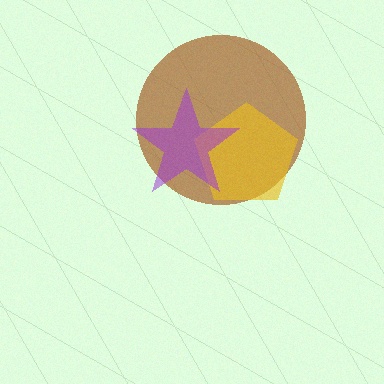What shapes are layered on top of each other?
The layered shapes are: a brown circle, a yellow pentagon, a purple star.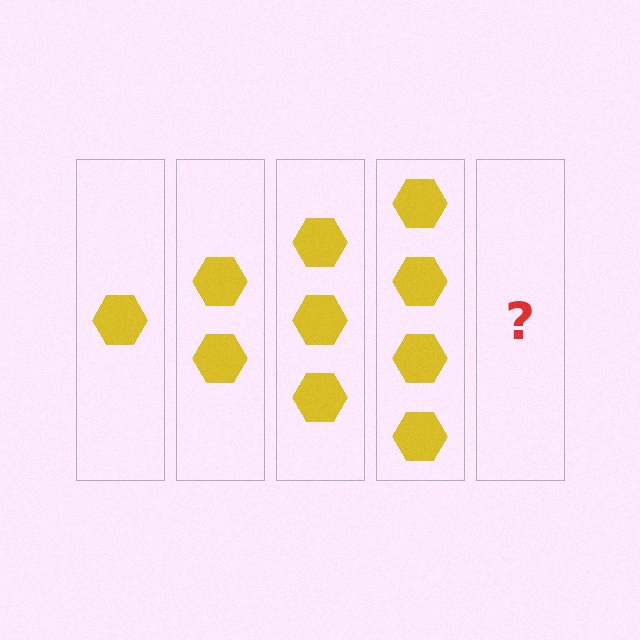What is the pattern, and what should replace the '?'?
The pattern is that each step adds one more hexagon. The '?' should be 5 hexagons.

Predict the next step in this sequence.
The next step is 5 hexagons.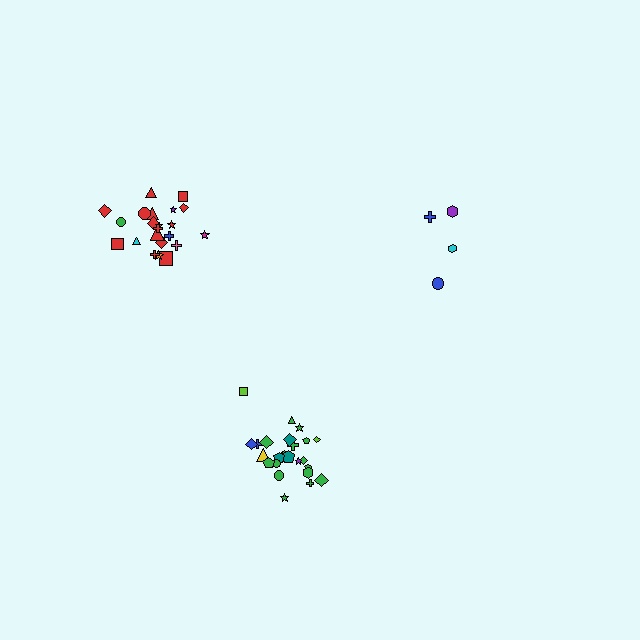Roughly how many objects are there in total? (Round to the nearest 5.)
Roughly 50 objects in total.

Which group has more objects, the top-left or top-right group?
The top-left group.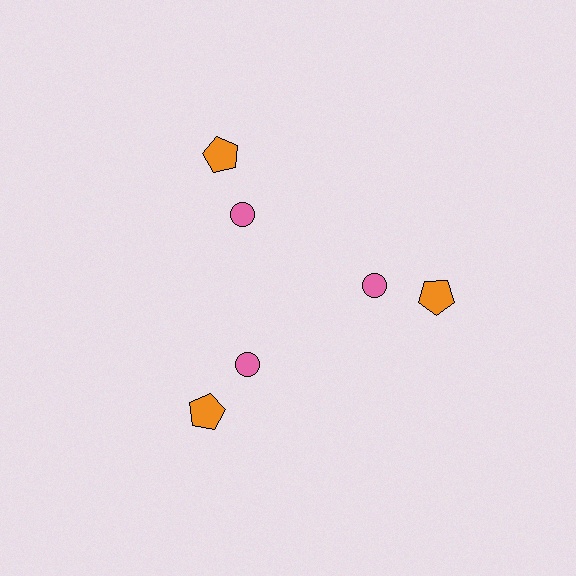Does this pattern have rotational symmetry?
Yes, this pattern has 3-fold rotational symmetry. It looks the same after rotating 120 degrees around the center.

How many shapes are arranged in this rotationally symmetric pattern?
There are 6 shapes, arranged in 3 groups of 2.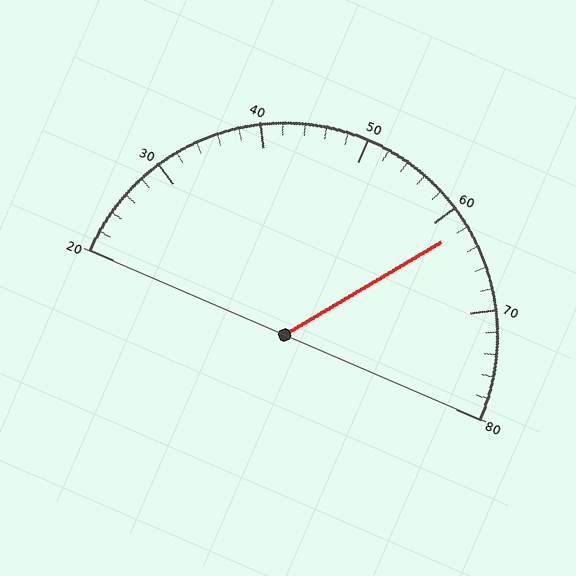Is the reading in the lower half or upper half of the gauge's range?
The reading is in the upper half of the range (20 to 80).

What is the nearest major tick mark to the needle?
The nearest major tick mark is 60.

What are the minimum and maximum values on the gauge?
The gauge ranges from 20 to 80.